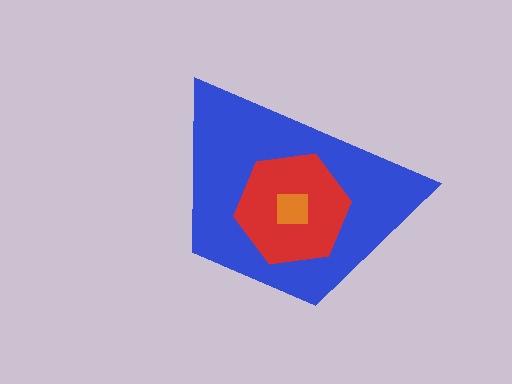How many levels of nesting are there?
3.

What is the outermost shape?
The blue trapezoid.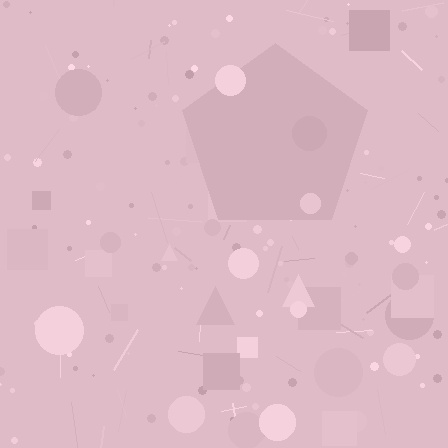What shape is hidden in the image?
A pentagon is hidden in the image.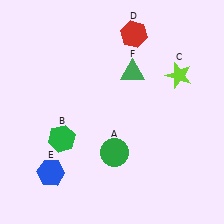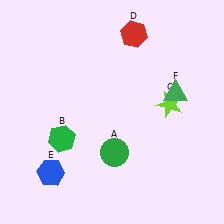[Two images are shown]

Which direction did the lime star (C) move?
The lime star (C) moved down.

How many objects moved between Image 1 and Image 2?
2 objects moved between the two images.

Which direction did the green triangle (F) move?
The green triangle (F) moved right.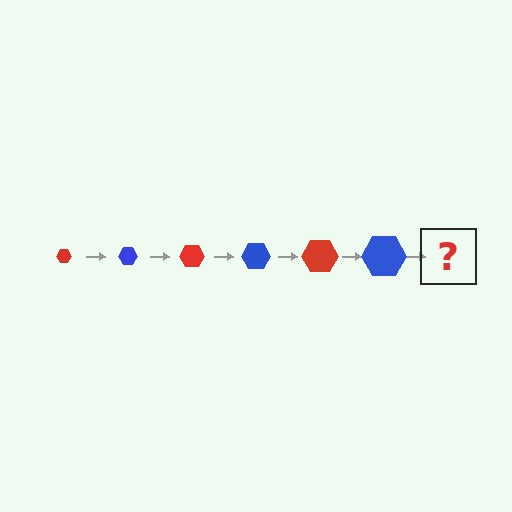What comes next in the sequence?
The next element should be a red hexagon, larger than the previous one.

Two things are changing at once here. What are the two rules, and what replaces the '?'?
The two rules are that the hexagon grows larger each step and the color cycles through red and blue. The '?' should be a red hexagon, larger than the previous one.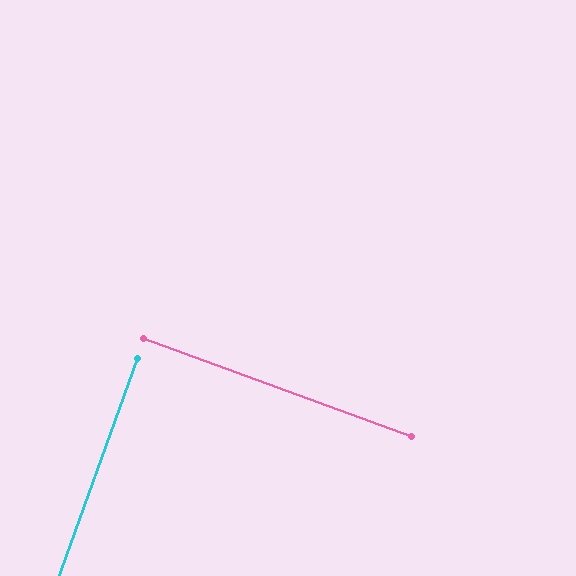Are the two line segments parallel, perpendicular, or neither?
Perpendicular — they meet at approximately 90°.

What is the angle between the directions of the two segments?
Approximately 90 degrees.